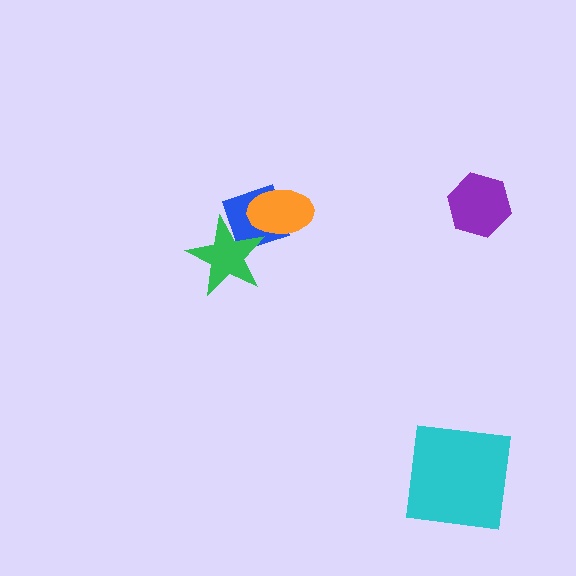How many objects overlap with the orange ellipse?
1 object overlaps with the orange ellipse.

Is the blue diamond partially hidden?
Yes, it is partially covered by another shape.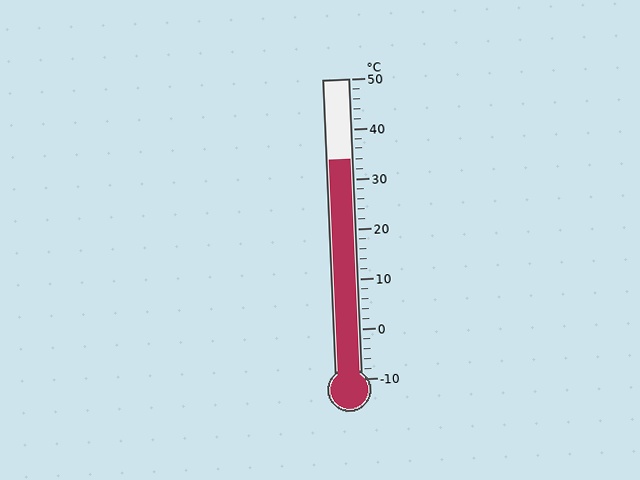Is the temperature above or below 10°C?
The temperature is above 10°C.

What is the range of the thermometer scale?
The thermometer scale ranges from -10°C to 50°C.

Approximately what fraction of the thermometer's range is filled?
The thermometer is filled to approximately 75% of its range.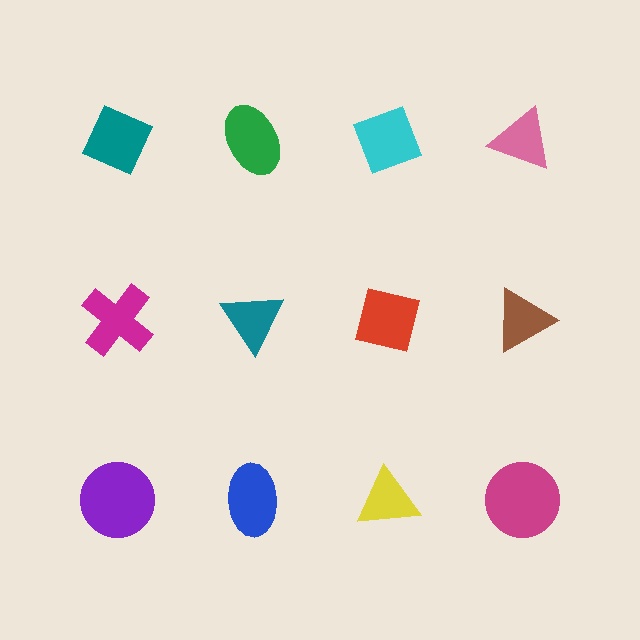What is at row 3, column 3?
A yellow triangle.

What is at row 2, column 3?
A red square.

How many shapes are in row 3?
4 shapes.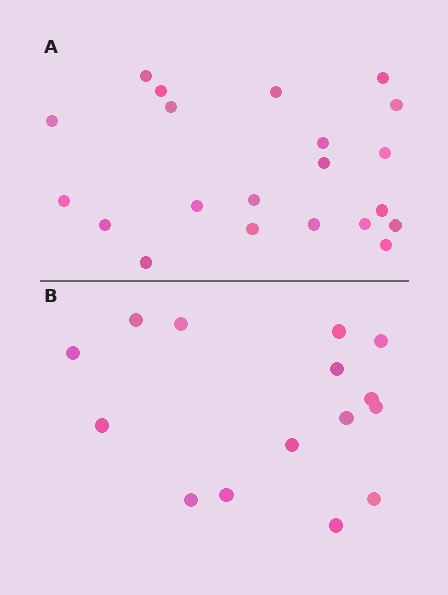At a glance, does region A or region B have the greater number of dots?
Region A (the top region) has more dots.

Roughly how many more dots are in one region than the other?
Region A has about 6 more dots than region B.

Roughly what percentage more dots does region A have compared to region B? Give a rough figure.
About 40% more.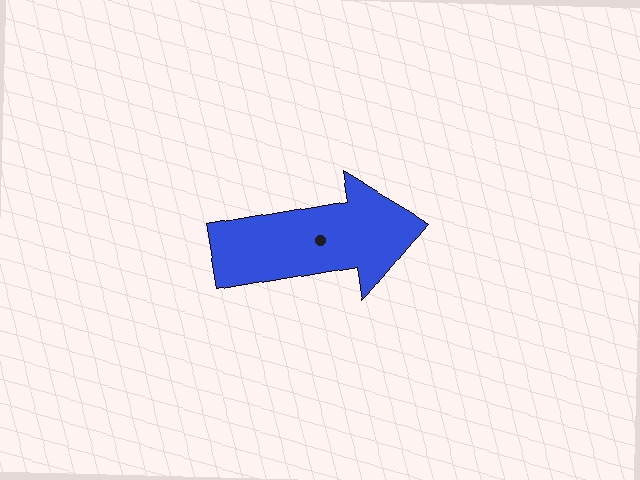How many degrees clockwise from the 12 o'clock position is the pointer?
Approximately 80 degrees.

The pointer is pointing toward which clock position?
Roughly 3 o'clock.